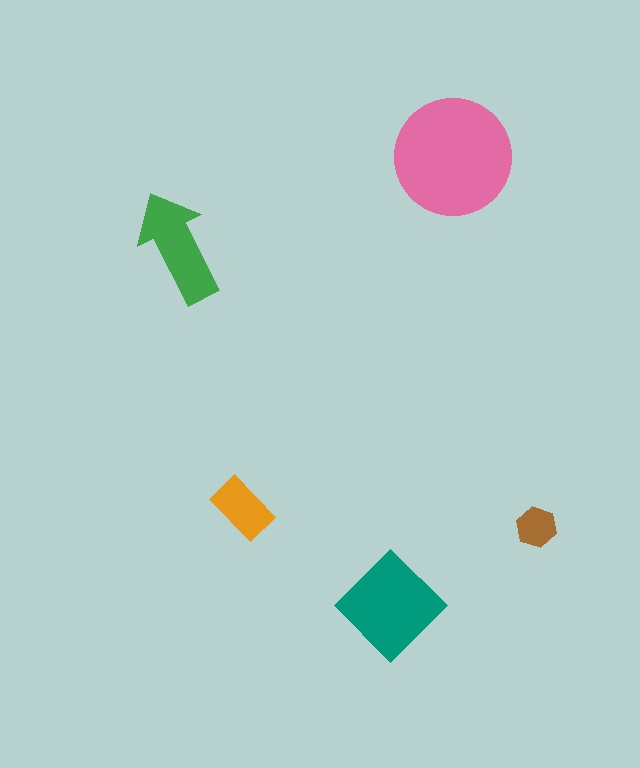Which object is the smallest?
The brown hexagon.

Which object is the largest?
The pink circle.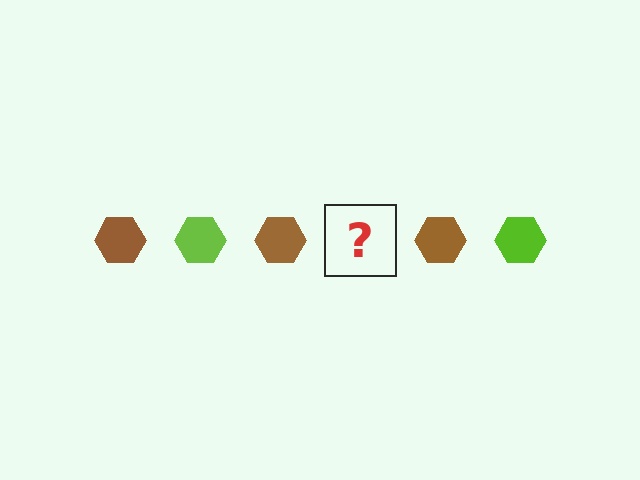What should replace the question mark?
The question mark should be replaced with a lime hexagon.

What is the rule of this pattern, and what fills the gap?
The rule is that the pattern cycles through brown, lime hexagons. The gap should be filled with a lime hexagon.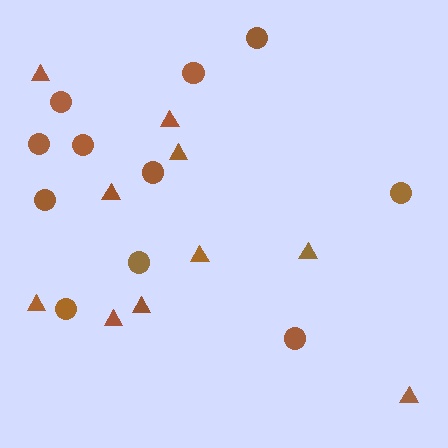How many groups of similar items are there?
There are 2 groups: one group of circles (11) and one group of triangles (10).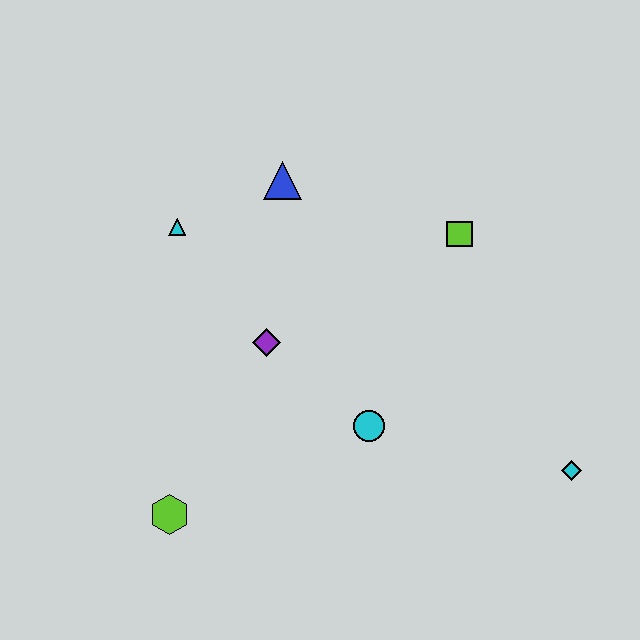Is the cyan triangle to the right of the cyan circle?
No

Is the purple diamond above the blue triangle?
No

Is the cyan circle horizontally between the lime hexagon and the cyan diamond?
Yes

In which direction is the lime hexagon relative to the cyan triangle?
The lime hexagon is below the cyan triangle.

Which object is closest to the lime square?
The blue triangle is closest to the lime square.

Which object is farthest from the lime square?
The lime hexagon is farthest from the lime square.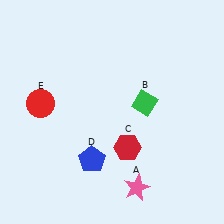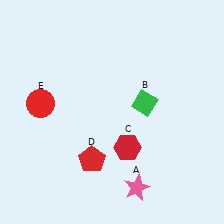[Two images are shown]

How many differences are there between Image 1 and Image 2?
There is 1 difference between the two images.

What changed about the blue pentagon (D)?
In Image 1, D is blue. In Image 2, it changed to red.